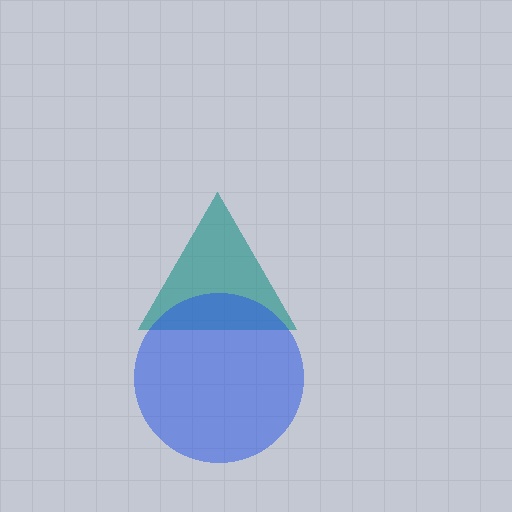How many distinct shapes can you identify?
There are 2 distinct shapes: a teal triangle, a blue circle.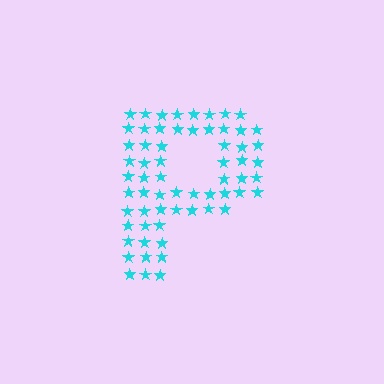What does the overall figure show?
The overall figure shows the letter P.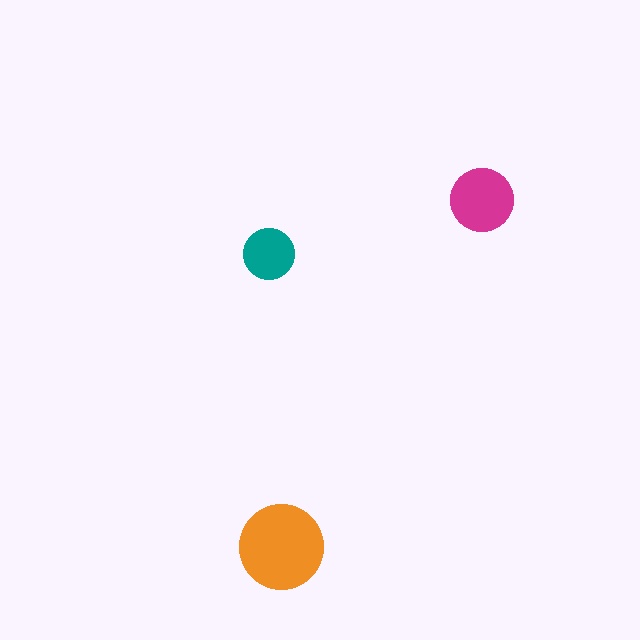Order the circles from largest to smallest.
the orange one, the magenta one, the teal one.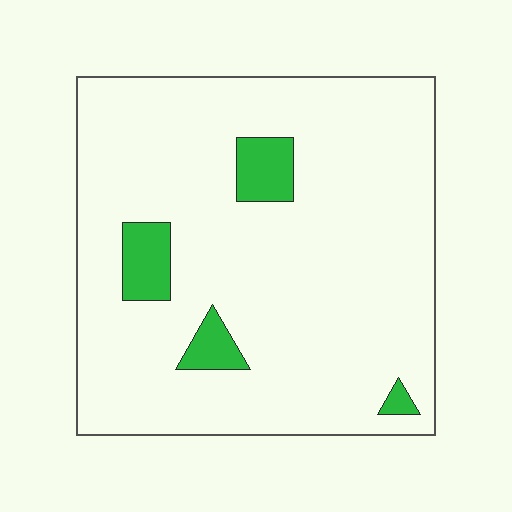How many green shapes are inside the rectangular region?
4.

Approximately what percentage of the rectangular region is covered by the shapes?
Approximately 10%.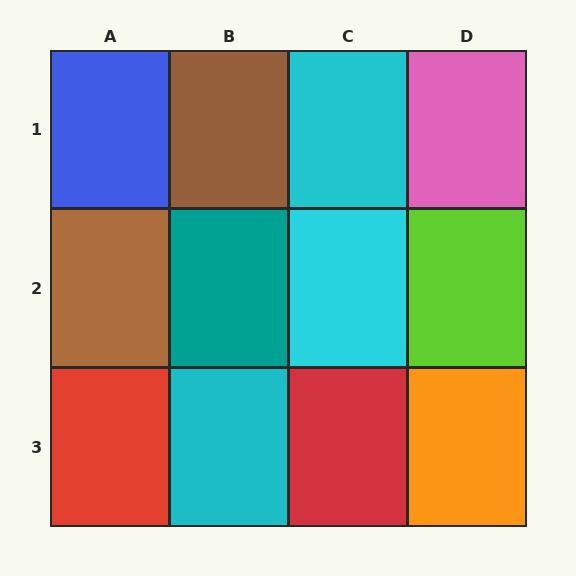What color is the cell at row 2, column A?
Brown.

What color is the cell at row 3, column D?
Orange.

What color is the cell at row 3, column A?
Red.